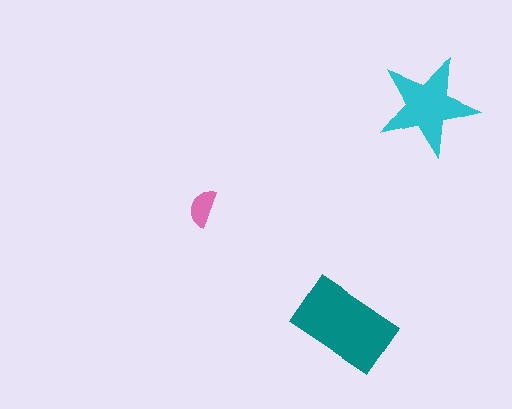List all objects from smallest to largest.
The pink semicircle, the cyan star, the teal rectangle.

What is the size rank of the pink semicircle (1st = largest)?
3rd.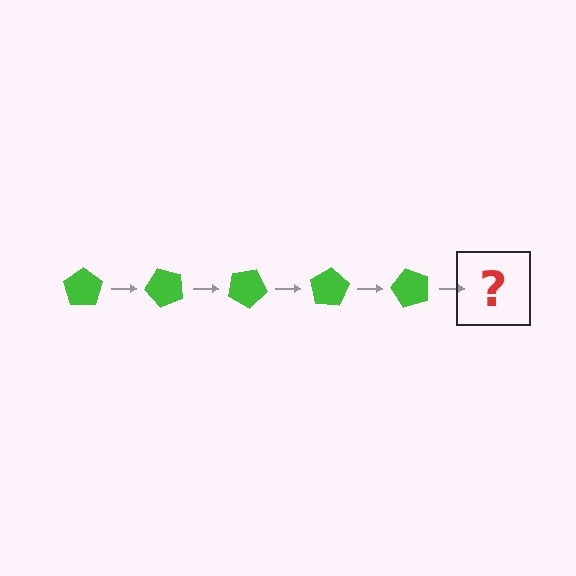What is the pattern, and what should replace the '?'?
The pattern is that the pentagon rotates 50 degrees each step. The '?' should be a green pentagon rotated 250 degrees.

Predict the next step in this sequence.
The next step is a green pentagon rotated 250 degrees.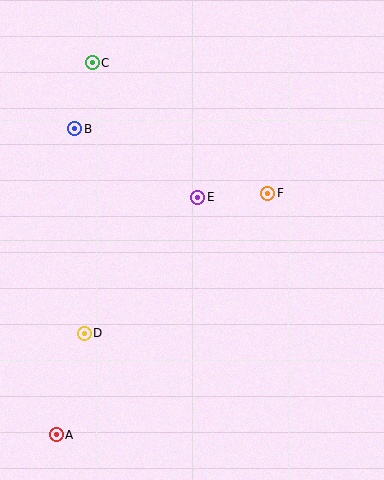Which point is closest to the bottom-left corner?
Point A is closest to the bottom-left corner.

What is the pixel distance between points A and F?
The distance between A and F is 321 pixels.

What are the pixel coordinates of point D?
Point D is at (84, 333).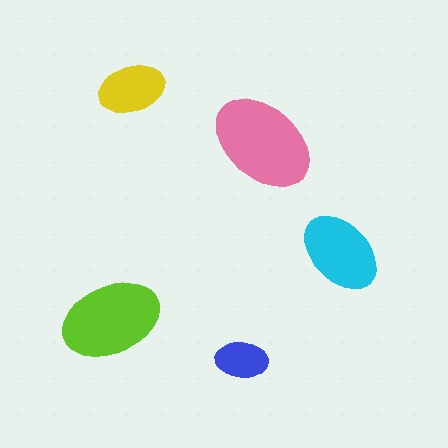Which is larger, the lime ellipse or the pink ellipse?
The pink one.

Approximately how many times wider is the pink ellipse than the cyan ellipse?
About 1.5 times wider.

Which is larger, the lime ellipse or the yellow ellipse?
The lime one.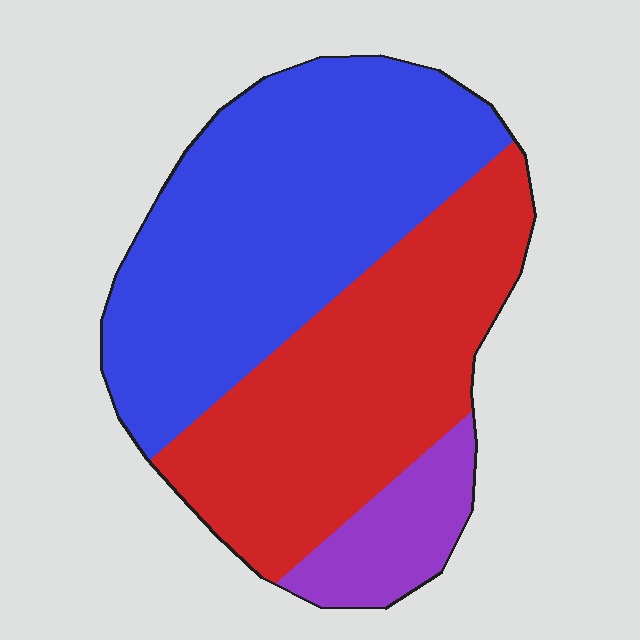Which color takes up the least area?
Purple, at roughly 10%.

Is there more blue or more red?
Blue.